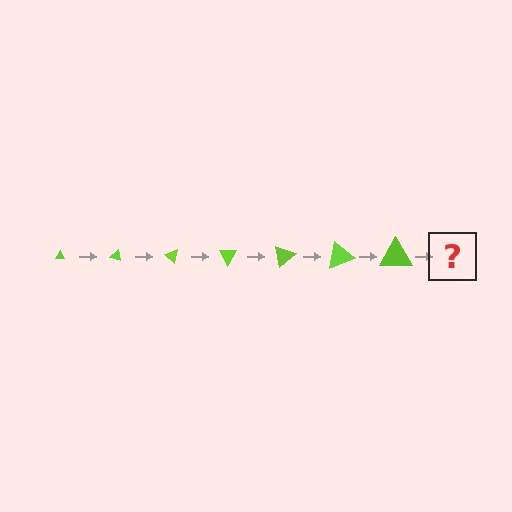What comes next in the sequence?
The next element should be a triangle, larger than the previous one and rotated 140 degrees from the start.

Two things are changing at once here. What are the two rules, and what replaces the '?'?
The two rules are that the triangle grows larger each step and it rotates 20 degrees each step. The '?' should be a triangle, larger than the previous one and rotated 140 degrees from the start.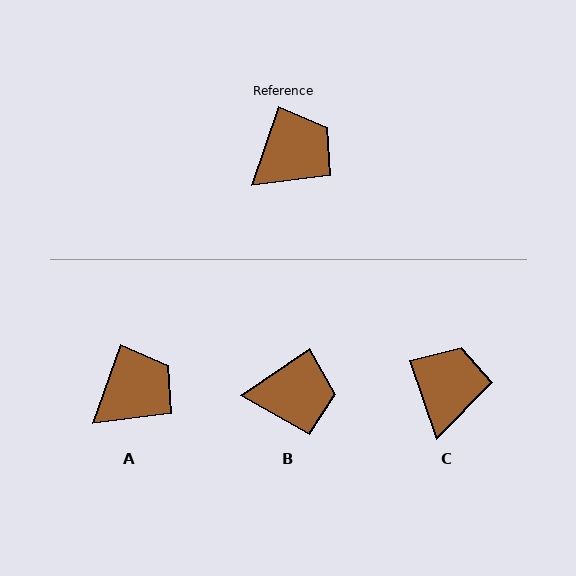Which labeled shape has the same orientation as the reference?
A.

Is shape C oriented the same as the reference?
No, it is off by about 38 degrees.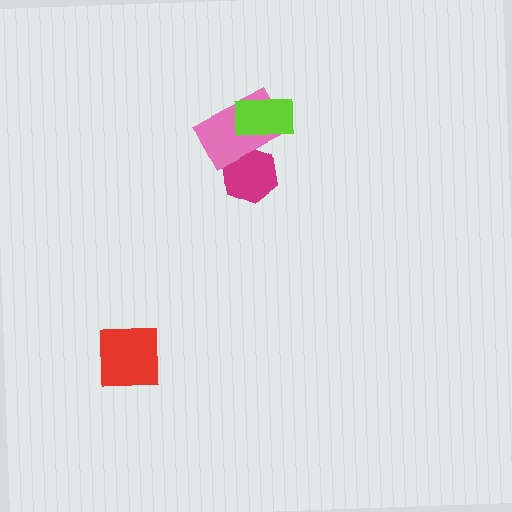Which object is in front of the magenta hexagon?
The pink rectangle is in front of the magenta hexagon.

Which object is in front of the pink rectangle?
The lime rectangle is in front of the pink rectangle.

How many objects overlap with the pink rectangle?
2 objects overlap with the pink rectangle.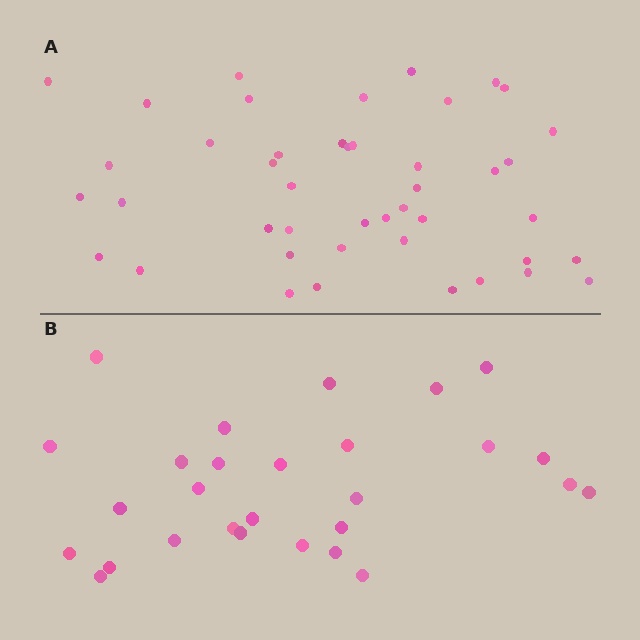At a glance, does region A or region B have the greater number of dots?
Region A (the top region) has more dots.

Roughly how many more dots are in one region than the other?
Region A has approximately 15 more dots than region B.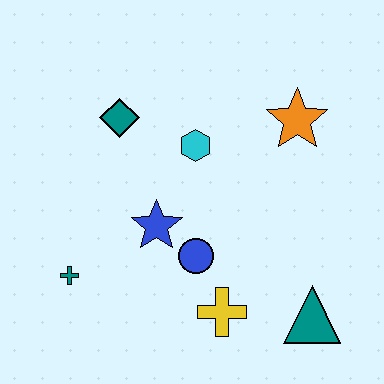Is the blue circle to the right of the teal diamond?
Yes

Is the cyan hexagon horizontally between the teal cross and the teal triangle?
Yes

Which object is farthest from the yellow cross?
The teal diamond is farthest from the yellow cross.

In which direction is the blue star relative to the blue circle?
The blue star is to the left of the blue circle.